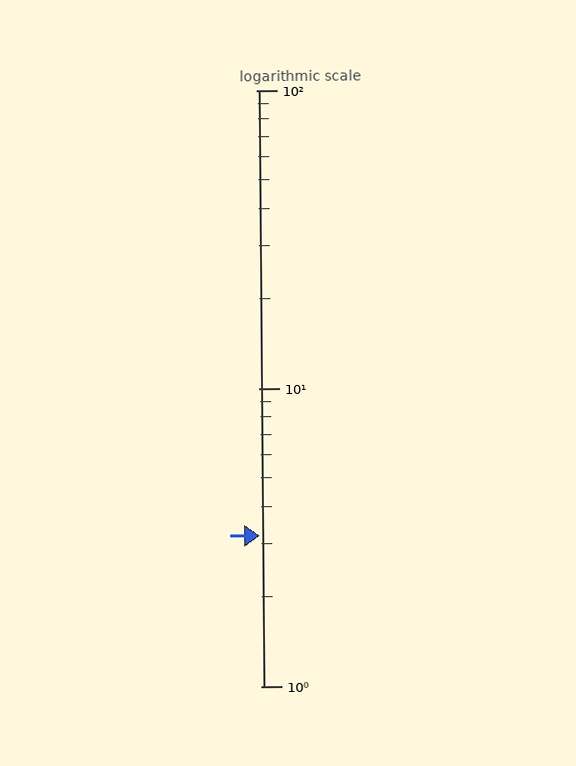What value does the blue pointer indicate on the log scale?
The pointer indicates approximately 3.2.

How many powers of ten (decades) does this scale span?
The scale spans 2 decades, from 1 to 100.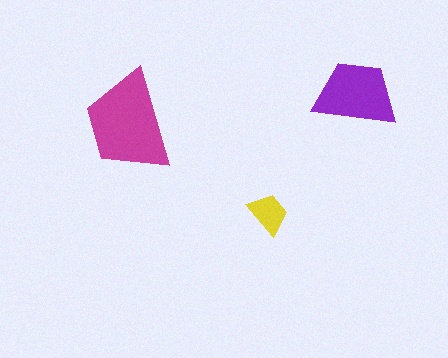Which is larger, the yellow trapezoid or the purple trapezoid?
The purple one.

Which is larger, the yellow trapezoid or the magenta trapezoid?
The magenta one.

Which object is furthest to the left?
The magenta trapezoid is leftmost.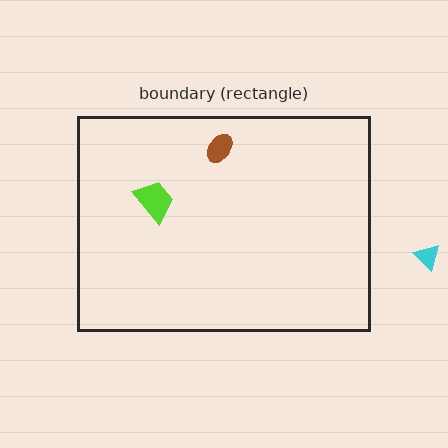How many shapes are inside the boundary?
2 inside, 1 outside.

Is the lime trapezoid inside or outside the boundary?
Inside.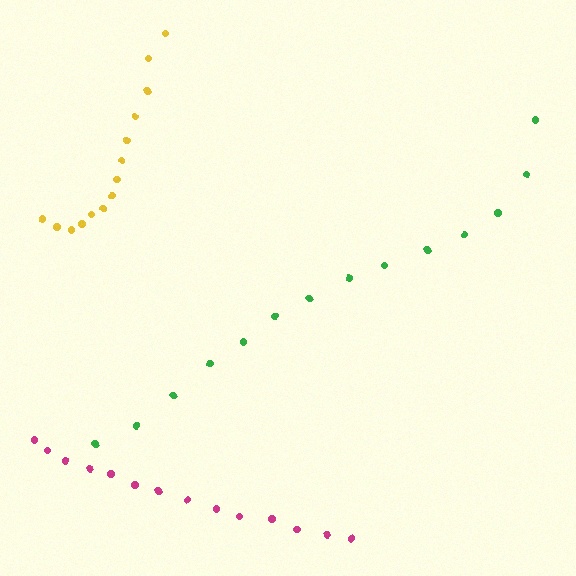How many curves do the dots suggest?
There are 3 distinct paths.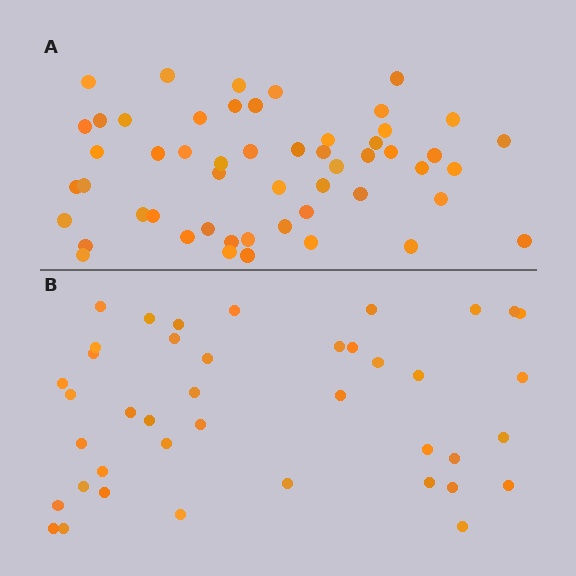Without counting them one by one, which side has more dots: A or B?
Region A (the top region) has more dots.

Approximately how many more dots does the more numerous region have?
Region A has roughly 12 or so more dots than region B.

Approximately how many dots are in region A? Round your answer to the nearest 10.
About 50 dots. (The exact count is 53, which rounds to 50.)